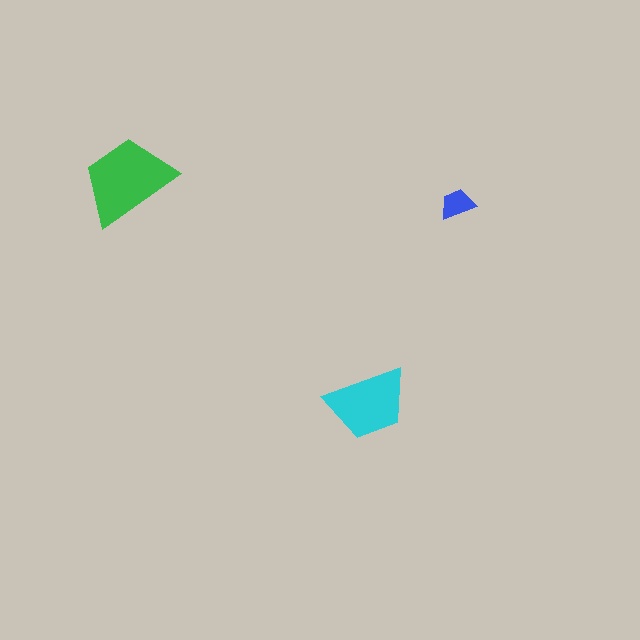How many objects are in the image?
There are 3 objects in the image.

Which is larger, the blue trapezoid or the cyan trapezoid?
The cyan one.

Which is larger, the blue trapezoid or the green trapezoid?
The green one.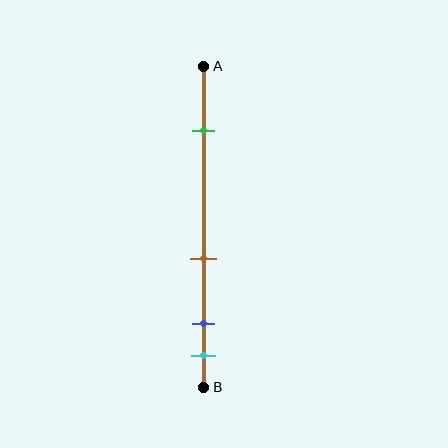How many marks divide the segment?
There are 4 marks dividing the segment.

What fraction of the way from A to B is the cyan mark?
The cyan mark is approximately 90% (0.9) of the way from A to B.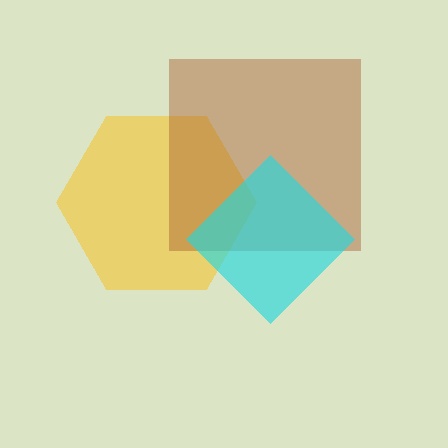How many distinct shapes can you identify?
There are 3 distinct shapes: a yellow hexagon, a brown square, a cyan diamond.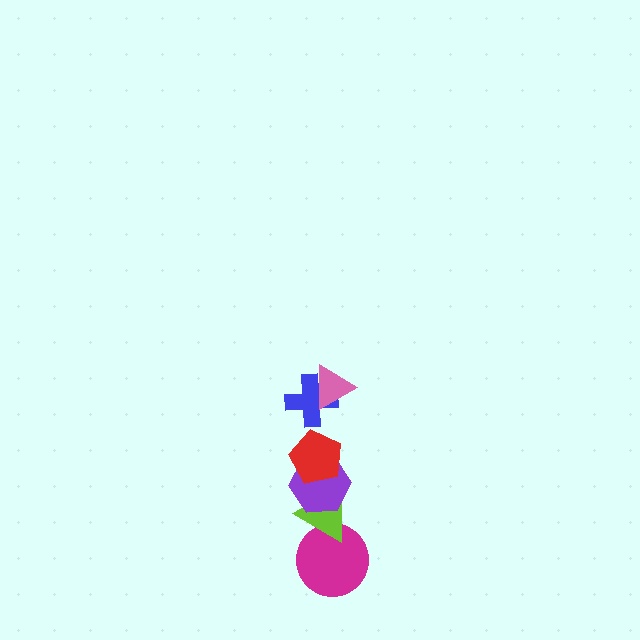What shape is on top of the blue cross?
The pink triangle is on top of the blue cross.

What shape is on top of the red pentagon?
The blue cross is on top of the red pentagon.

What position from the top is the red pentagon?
The red pentagon is 3rd from the top.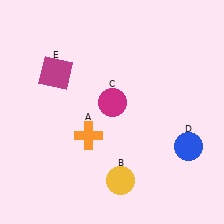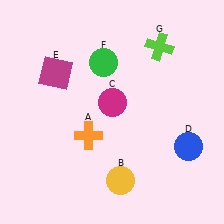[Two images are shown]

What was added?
A green circle (F), a lime cross (G) were added in Image 2.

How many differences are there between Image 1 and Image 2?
There are 2 differences between the two images.